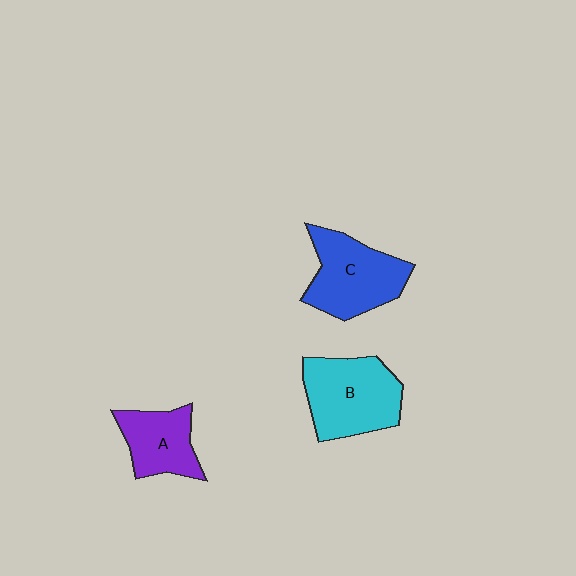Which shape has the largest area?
Shape B (cyan).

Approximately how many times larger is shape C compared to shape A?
Approximately 1.4 times.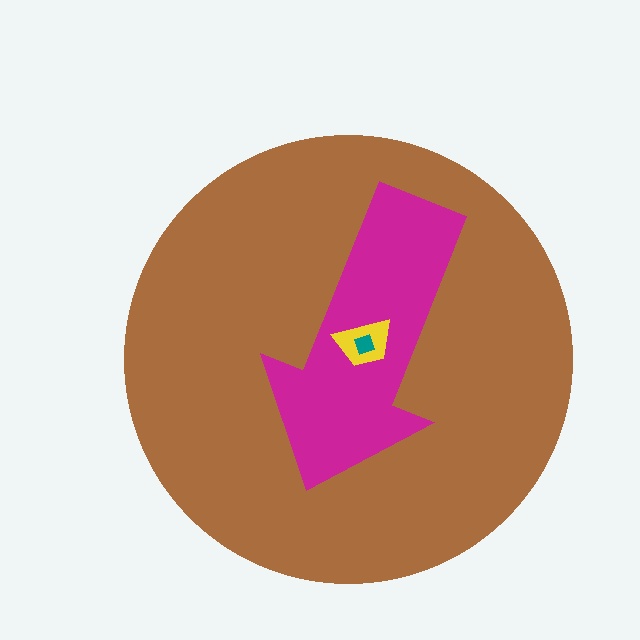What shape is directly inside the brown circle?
The magenta arrow.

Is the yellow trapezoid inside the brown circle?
Yes.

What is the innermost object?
The teal square.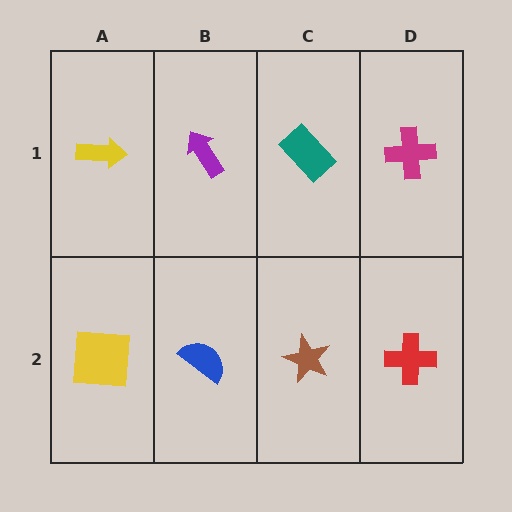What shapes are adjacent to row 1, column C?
A brown star (row 2, column C), a purple arrow (row 1, column B), a magenta cross (row 1, column D).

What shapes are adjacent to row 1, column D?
A red cross (row 2, column D), a teal rectangle (row 1, column C).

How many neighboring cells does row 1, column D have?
2.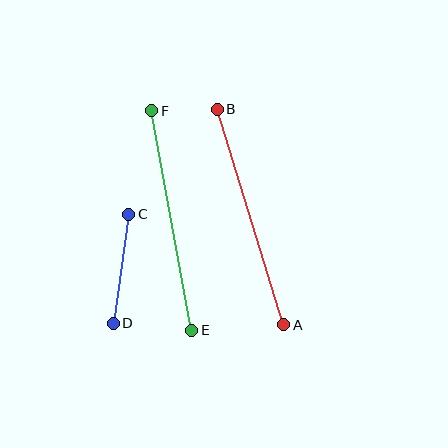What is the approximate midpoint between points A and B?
The midpoint is at approximately (251, 217) pixels.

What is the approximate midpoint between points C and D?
The midpoint is at approximately (121, 269) pixels.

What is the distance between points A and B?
The distance is approximately 226 pixels.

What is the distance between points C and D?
The distance is approximately 110 pixels.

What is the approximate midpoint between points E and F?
The midpoint is at approximately (172, 221) pixels.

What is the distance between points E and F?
The distance is approximately 223 pixels.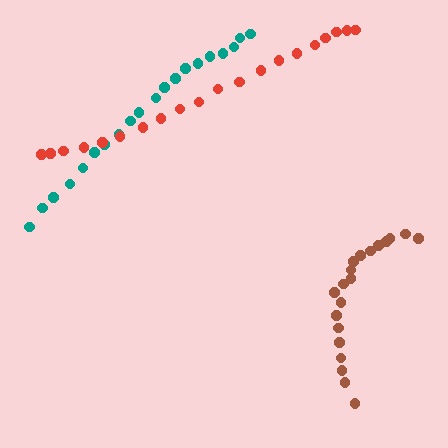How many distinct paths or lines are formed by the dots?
There are 3 distinct paths.